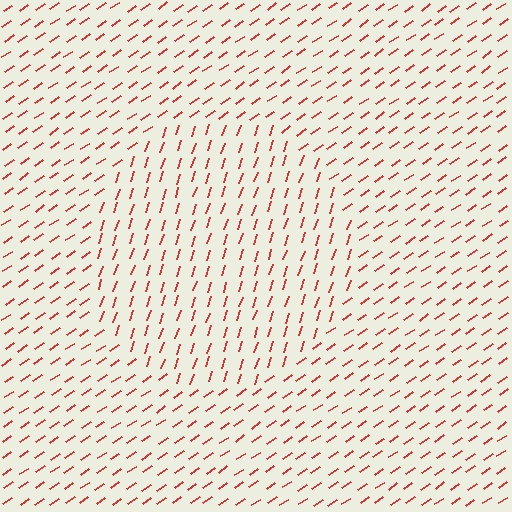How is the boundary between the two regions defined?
The boundary is defined purely by a change in line orientation (approximately 37 degrees difference). All lines are the same color and thickness.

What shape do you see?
I see a circle.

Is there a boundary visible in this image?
Yes, there is a texture boundary formed by a change in line orientation.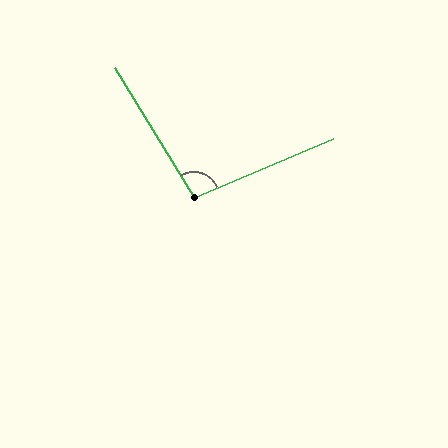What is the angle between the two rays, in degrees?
Approximately 99 degrees.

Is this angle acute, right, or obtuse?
It is obtuse.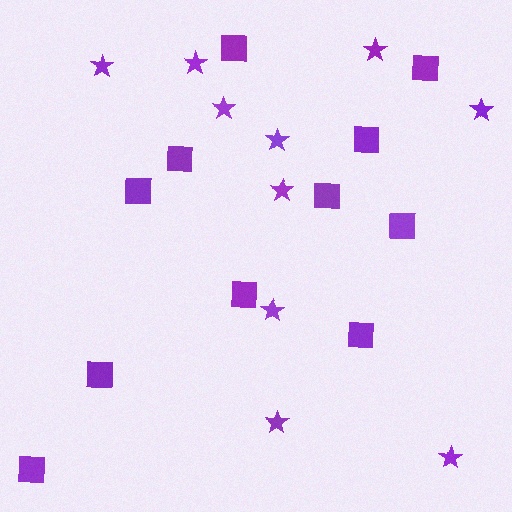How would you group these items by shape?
There are 2 groups: one group of squares (11) and one group of stars (10).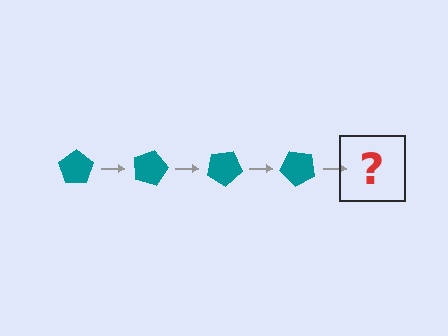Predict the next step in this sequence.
The next step is a teal pentagon rotated 60 degrees.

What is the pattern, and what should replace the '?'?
The pattern is that the pentagon rotates 15 degrees each step. The '?' should be a teal pentagon rotated 60 degrees.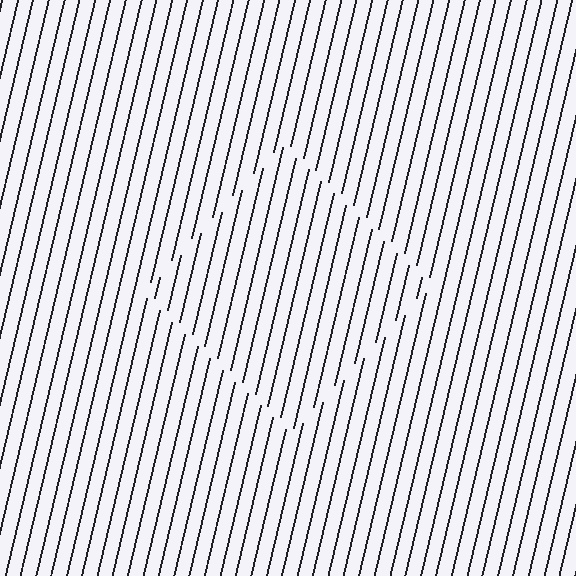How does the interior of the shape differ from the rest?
The interior of the shape contains the same grating, shifted by half a period — the contour is defined by the phase discontinuity where line-ends from the inner and outer gratings abut.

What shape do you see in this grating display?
An illusory square. The interior of the shape contains the same grating, shifted by half a period — the contour is defined by the phase discontinuity where line-ends from the inner and outer gratings abut.